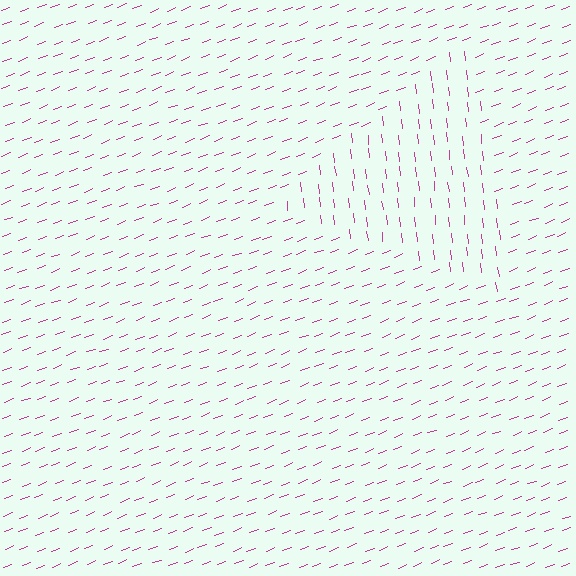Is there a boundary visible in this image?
Yes, there is a texture boundary formed by a change in line orientation.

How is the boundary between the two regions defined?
The boundary is defined purely by a change in line orientation (approximately 75 degrees difference). All lines are the same color and thickness.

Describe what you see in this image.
The image is filled with small magenta line segments. A triangle region in the image has lines oriented differently from the surrounding lines, creating a visible texture boundary.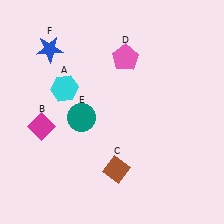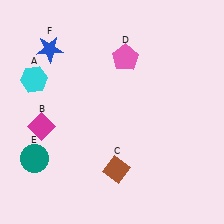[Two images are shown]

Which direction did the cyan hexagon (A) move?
The cyan hexagon (A) moved left.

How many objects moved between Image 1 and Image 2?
2 objects moved between the two images.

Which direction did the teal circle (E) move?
The teal circle (E) moved left.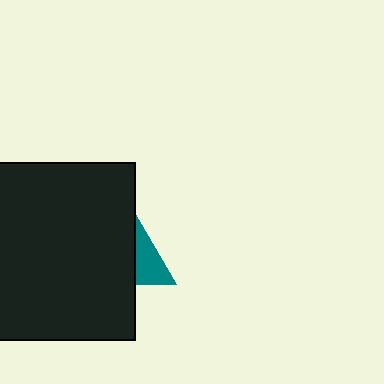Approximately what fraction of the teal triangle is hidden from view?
Roughly 64% of the teal triangle is hidden behind the black square.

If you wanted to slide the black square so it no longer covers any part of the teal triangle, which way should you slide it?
Slide it left — that is the most direct way to separate the two shapes.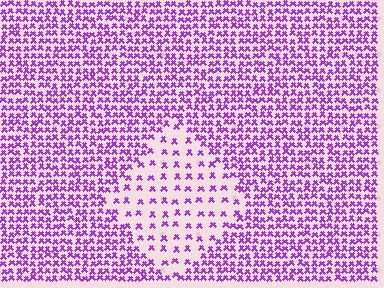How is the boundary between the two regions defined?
The boundary is defined by a change in element density (approximately 2.7x ratio). All elements are the same color, size, and shape.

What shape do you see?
I see a diamond.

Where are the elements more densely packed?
The elements are more densely packed outside the diamond boundary.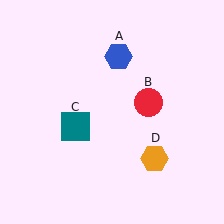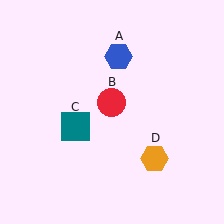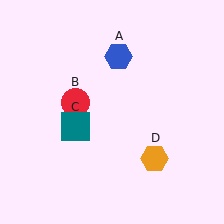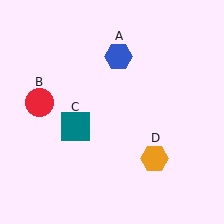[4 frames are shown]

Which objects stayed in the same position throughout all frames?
Blue hexagon (object A) and teal square (object C) and orange hexagon (object D) remained stationary.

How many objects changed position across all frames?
1 object changed position: red circle (object B).